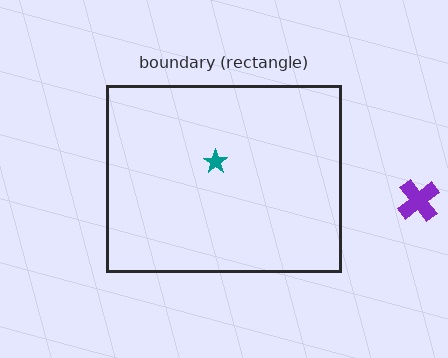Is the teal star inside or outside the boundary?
Inside.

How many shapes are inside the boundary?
1 inside, 1 outside.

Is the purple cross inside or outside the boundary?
Outside.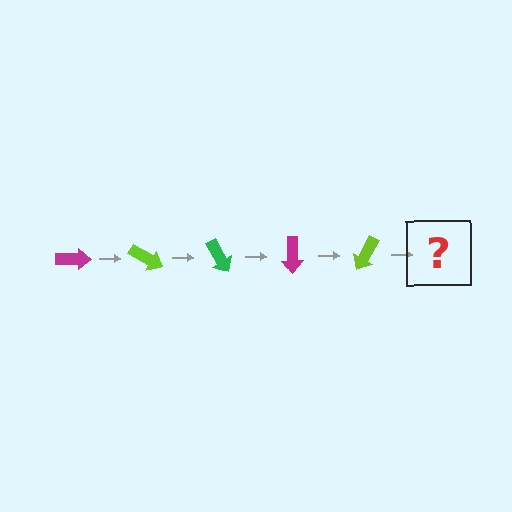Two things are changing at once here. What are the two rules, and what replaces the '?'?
The two rules are that it rotates 30 degrees each step and the color cycles through magenta, lime, and green. The '?' should be a green arrow, rotated 150 degrees from the start.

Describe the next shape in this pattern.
It should be a green arrow, rotated 150 degrees from the start.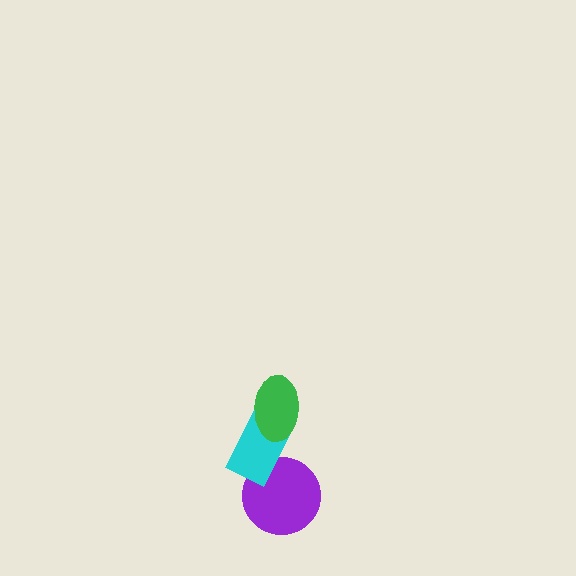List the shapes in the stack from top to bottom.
From top to bottom: the green ellipse, the cyan rectangle, the purple circle.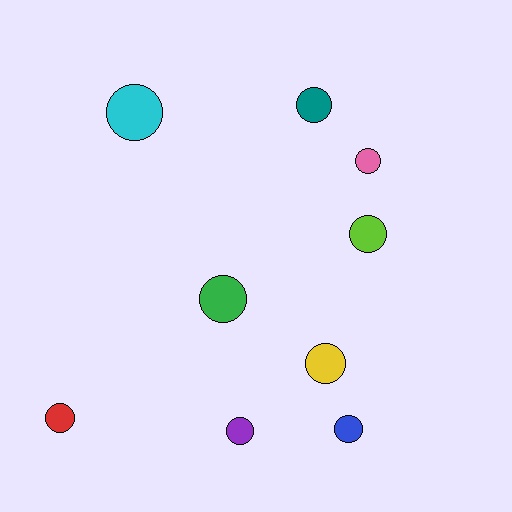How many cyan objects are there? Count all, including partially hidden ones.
There is 1 cyan object.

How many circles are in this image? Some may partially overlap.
There are 9 circles.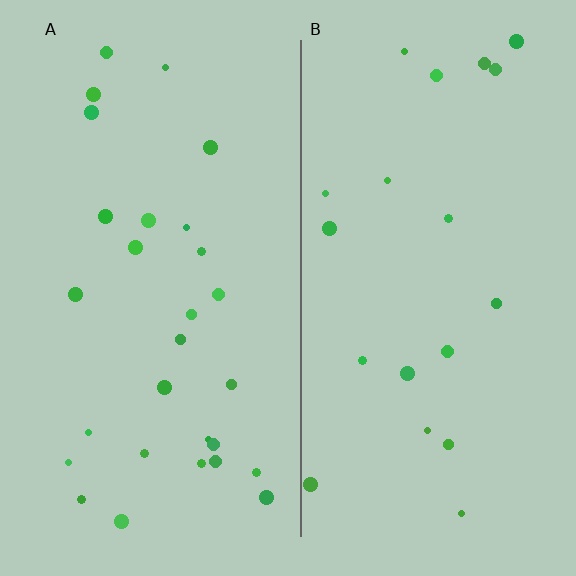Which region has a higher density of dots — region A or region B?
A (the left).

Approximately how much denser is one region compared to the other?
Approximately 1.4× — region A over region B.